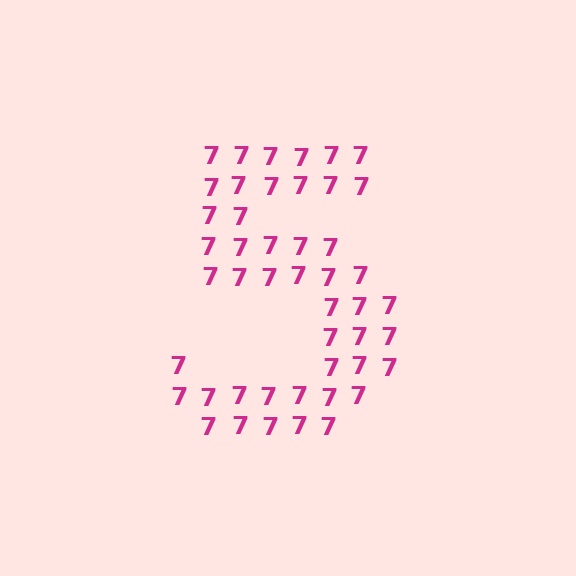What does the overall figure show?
The overall figure shows the digit 5.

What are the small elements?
The small elements are digit 7's.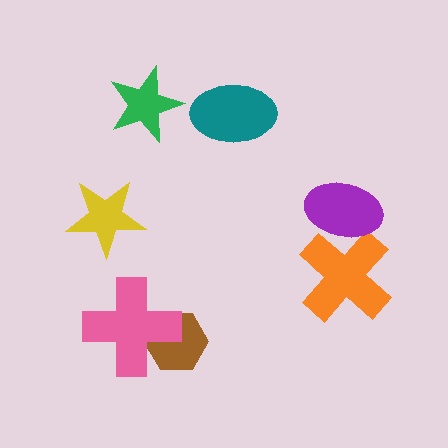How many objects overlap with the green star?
0 objects overlap with the green star.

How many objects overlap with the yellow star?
0 objects overlap with the yellow star.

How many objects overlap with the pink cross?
1 object overlaps with the pink cross.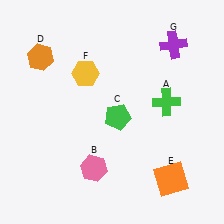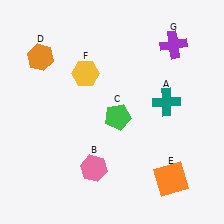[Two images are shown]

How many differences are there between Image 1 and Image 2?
There is 1 difference between the two images.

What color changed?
The cross (A) changed from green in Image 1 to teal in Image 2.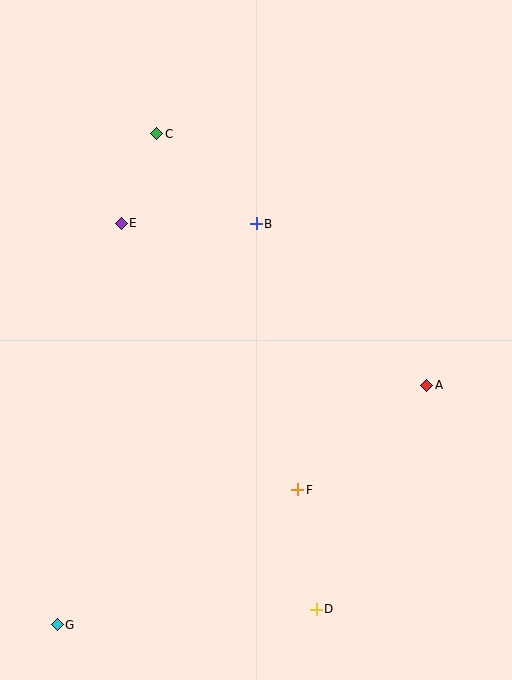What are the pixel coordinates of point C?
Point C is at (157, 134).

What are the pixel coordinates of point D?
Point D is at (316, 609).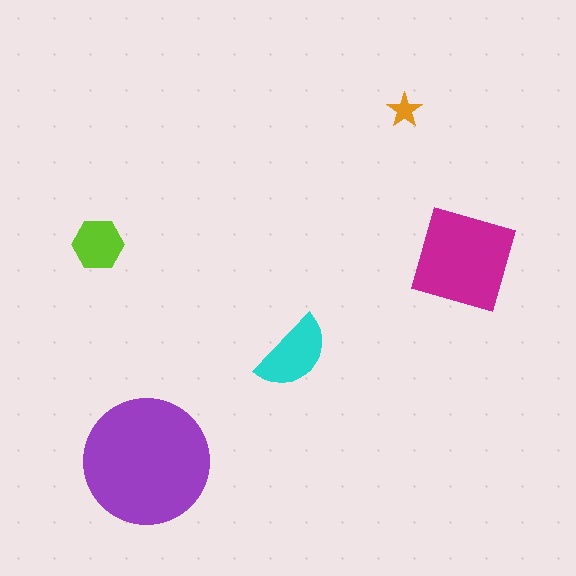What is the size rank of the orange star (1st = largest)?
5th.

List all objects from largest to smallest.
The purple circle, the magenta diamond, the cyan semicircle, the lime hexagon, the orange star.